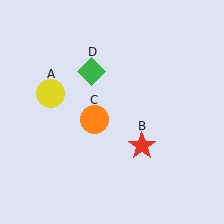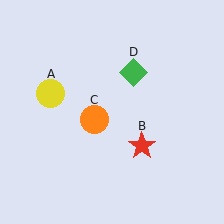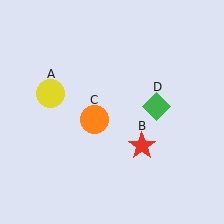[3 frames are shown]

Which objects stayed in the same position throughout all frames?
Yellow circle (object A) and red star (object B) and orange circle (object C) remained stationary.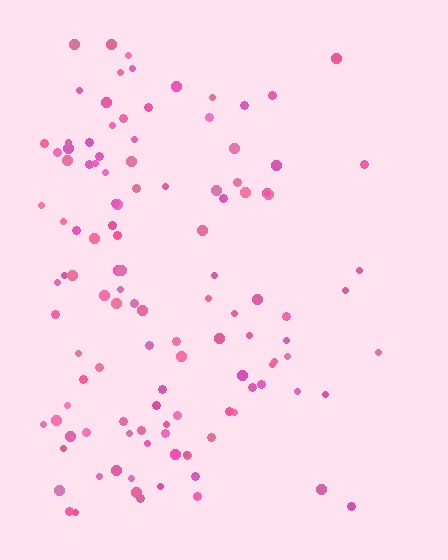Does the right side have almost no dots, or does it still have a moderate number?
Still a moderate number, just noticeably fewer than the left.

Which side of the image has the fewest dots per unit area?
The right.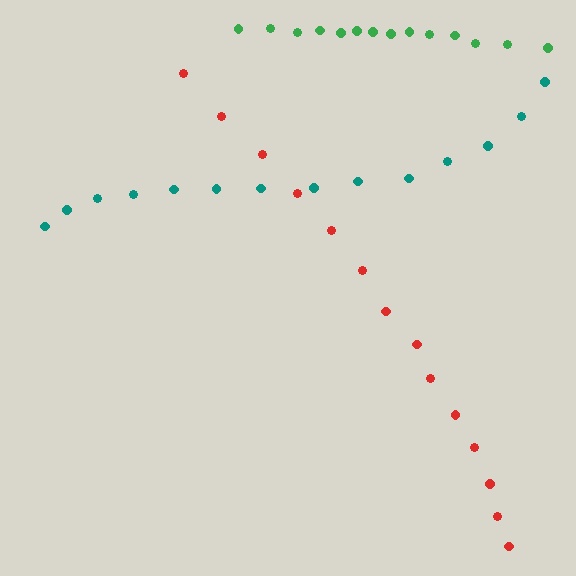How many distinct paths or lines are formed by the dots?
There are 3 distinct paths.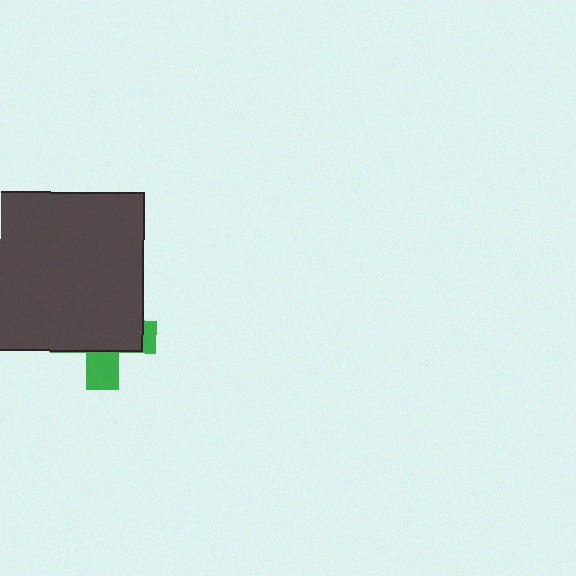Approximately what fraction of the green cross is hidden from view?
Roughly 70% of the green cross is hidden behind the dark gray square.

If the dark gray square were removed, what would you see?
You would see the complete green cross.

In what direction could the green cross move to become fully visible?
The green cross could move down. That would shift it out from behind the dark gray square entirely.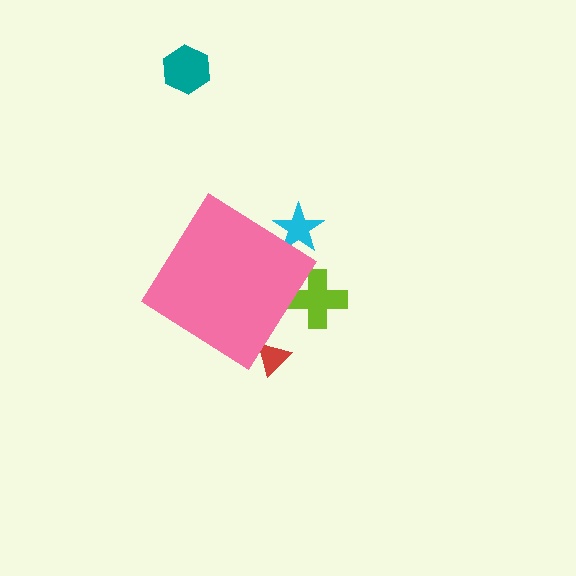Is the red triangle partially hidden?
Yes, the red triangle is partially hidden behind the pink diamond.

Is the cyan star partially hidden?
Yes, the cyan star is partially hidden behind the pink diamond.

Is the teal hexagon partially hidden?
No, the teal hexagon is fully visible.